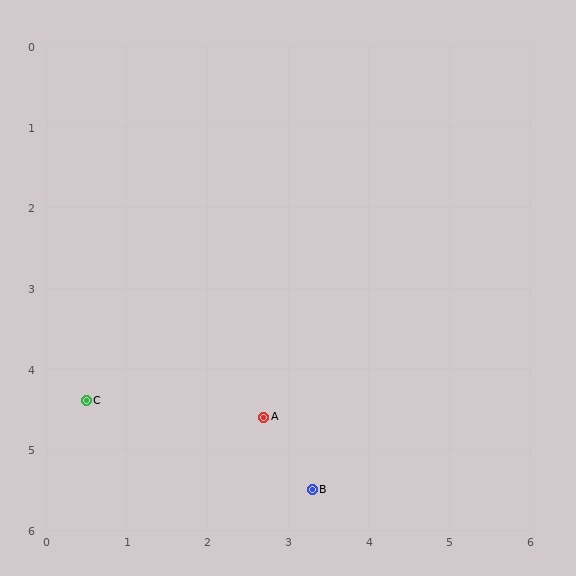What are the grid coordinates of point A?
Point A is at approximately (2.7, 4.6).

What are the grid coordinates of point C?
Point C is at approximately (0.5, 4.4).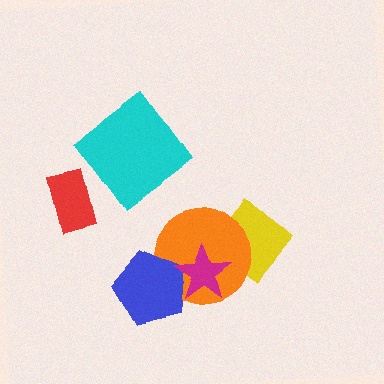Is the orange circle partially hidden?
Yes, it is partially covered by another shape.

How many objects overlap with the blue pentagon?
2 objects overlap with the blue pentagon.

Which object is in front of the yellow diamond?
The orange circle is in front of the yellow diamond.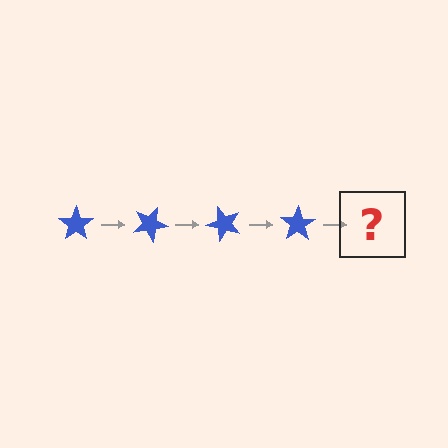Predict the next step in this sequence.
The next step is a blue star rotated 100 degrees.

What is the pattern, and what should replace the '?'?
The pattern is that the star rotates 25 degrees each step. The '?' should be a blue star rotated 100 degrees.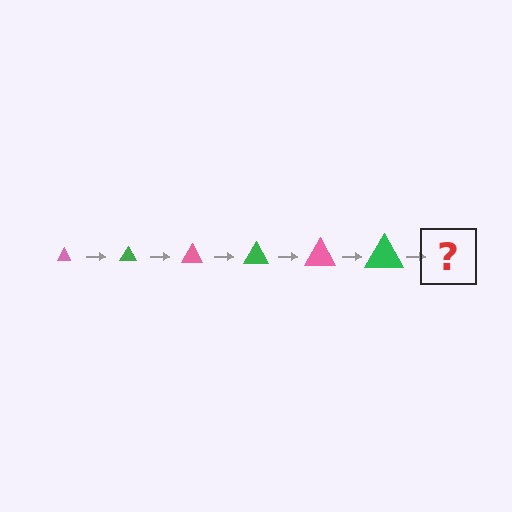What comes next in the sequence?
The next element should be a pink triangle, larger than the previous one.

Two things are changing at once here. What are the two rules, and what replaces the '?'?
The two rules are that the triangle grows larger each step and the color cycles through pink and green. The '?' should be a pink triangle, larger than the previous one.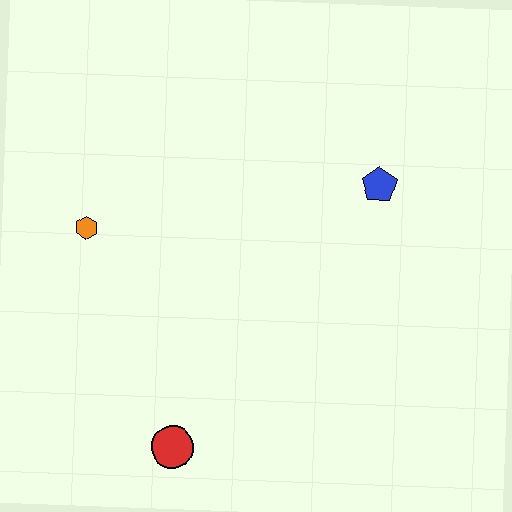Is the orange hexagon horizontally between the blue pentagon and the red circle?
No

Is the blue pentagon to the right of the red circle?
Yes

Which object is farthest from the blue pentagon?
The red circle is farthest from the blue pentagon.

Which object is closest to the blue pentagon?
The orange hexagon is closest to the blue pentagon.